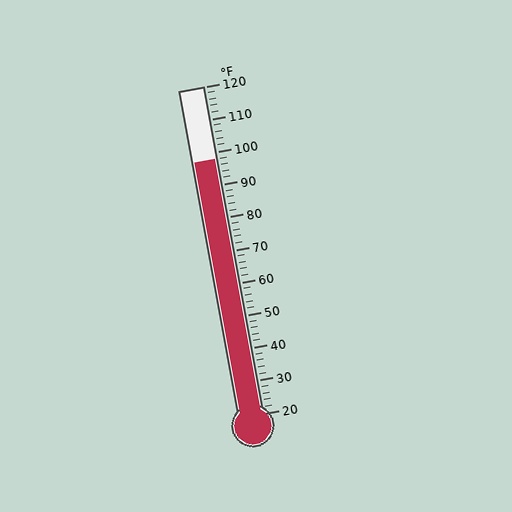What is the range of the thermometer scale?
The thermometer scale ranges from 20°F to 120°F.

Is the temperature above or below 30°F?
The temperature is above 30°F.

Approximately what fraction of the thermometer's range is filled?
The thermometer is filled to approximately 80% of its range.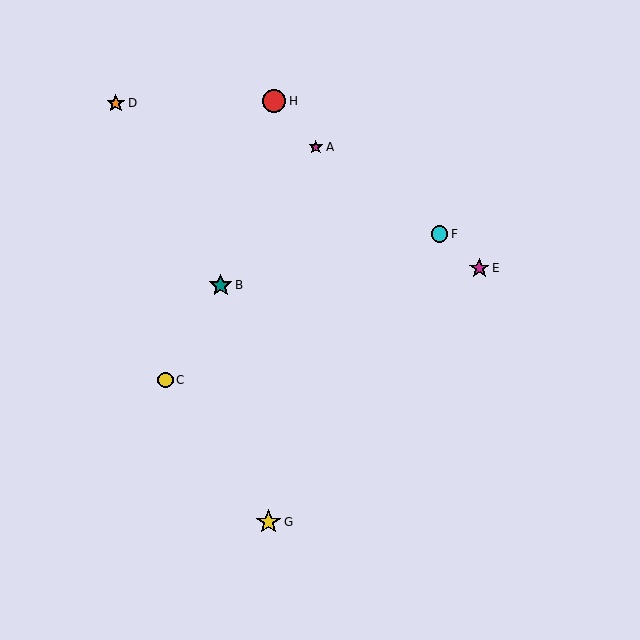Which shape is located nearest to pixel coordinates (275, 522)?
The yellow star (labeled G) at (268, 522) is nearest to that location.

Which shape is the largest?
The yellow star (labeled G) is the largest.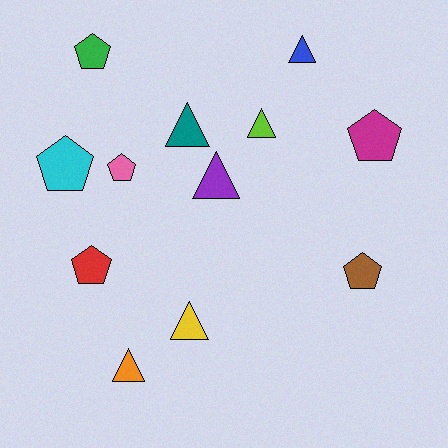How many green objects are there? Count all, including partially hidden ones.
There is 1 green object.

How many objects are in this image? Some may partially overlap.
There are 12 objects.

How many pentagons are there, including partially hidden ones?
There are 6 pentagons.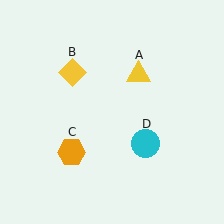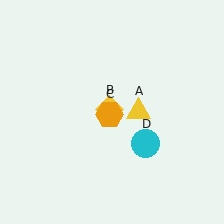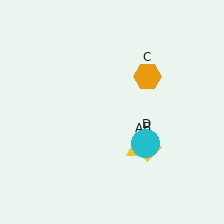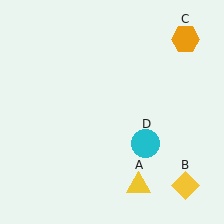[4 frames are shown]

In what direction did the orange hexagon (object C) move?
The orange hexagon (object C) moved up and to the right.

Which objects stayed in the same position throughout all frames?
Cyan circle (object D) remained stationary.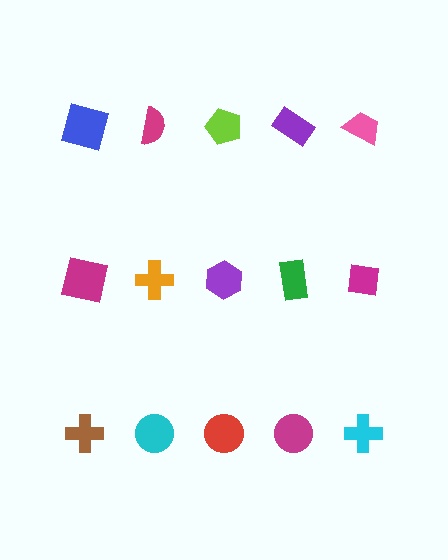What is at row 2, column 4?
A green rectangle.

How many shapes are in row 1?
5 shapes.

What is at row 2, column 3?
A purple hexagon.